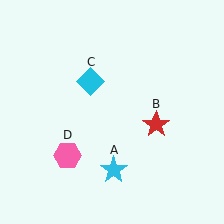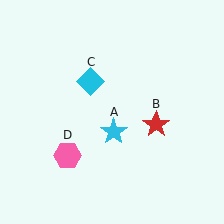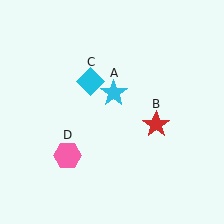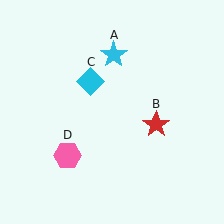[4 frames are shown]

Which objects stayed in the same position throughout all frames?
Red star (object B) and cyan diamond (object C) and pink hexagon (object D) remained stationary.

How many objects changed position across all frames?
1 object changed position: cyan star (object A).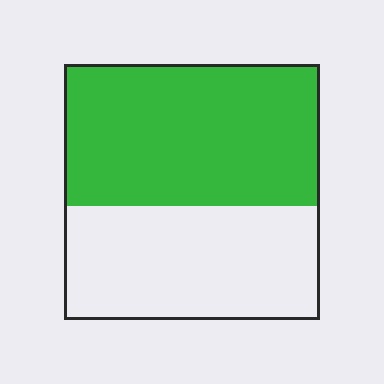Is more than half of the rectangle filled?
Yes.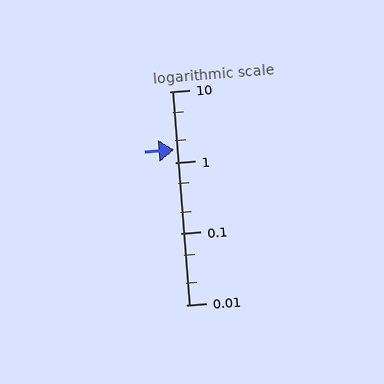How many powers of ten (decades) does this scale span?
The scale spans 3 decades, from 0.01 to 10.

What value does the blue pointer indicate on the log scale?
The pointer indicates approximately 1.5.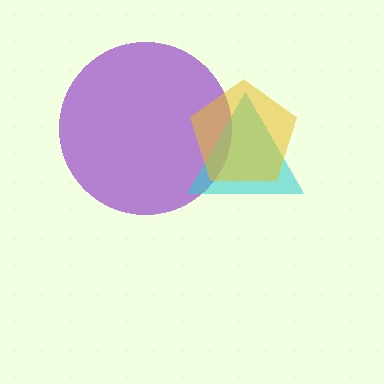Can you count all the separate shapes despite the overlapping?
Yes, there are 3 separate shapes.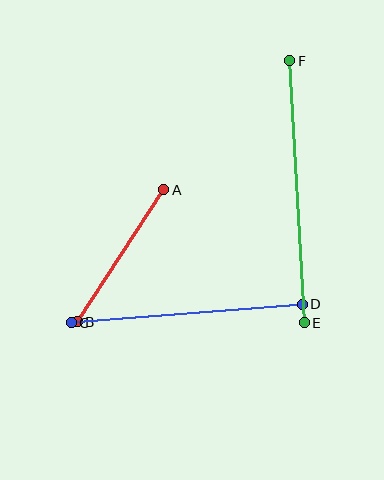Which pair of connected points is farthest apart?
Points E and F are farthest apart.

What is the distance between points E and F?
The distance is approximately 263 pixels.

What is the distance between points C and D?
The distance is approximately 232 pixels.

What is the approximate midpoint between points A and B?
The midpoint is at approximately (121, 256) pixels.